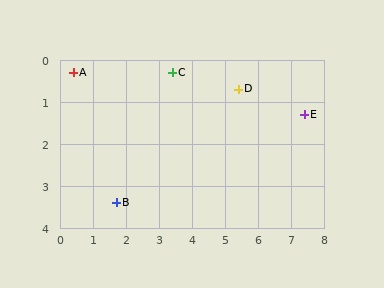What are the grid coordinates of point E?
Point E is at approximately (7.4, 1.3).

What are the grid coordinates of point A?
Point A is at approximately (0.4, 0.3).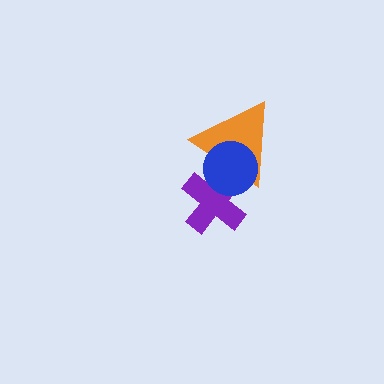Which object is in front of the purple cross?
The blue circle is in front of the purple cross.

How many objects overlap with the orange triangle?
2 objects overlap with the orange triangle.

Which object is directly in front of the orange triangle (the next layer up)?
The purple cross is directly in front of the orange triangle.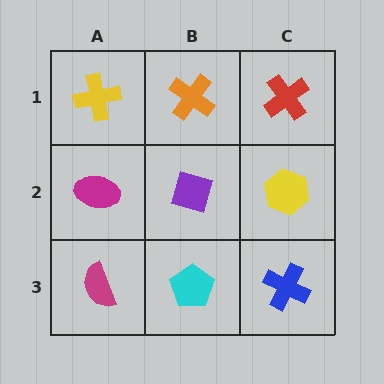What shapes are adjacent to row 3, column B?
A purple diamond (row 2, column B), a magenta semicircle (row 3, column A), a blue cross (row 3, column C).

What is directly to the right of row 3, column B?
A blue cross.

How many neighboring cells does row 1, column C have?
2.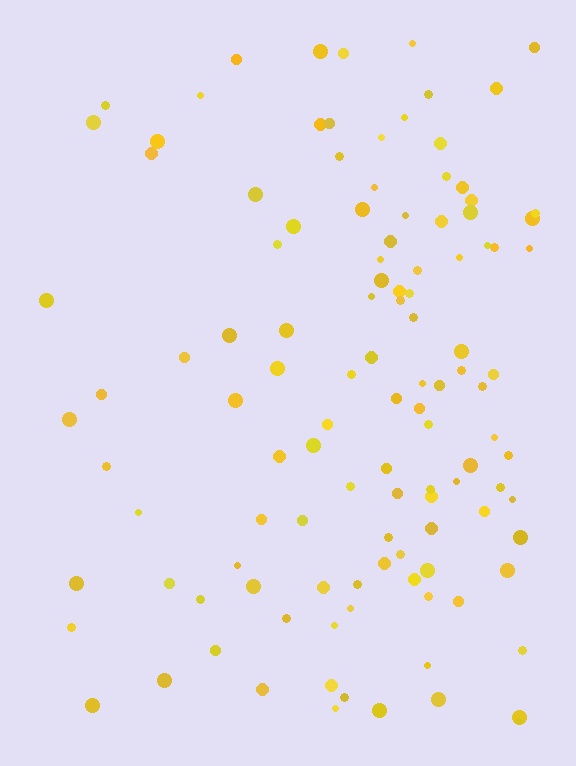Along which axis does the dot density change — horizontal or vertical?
Horizontal.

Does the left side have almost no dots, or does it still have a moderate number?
Still a moderate number, just noticeably fewer than the right.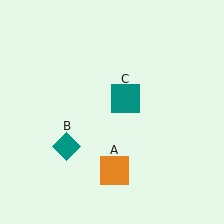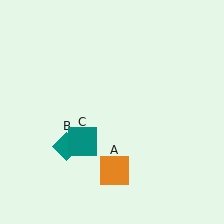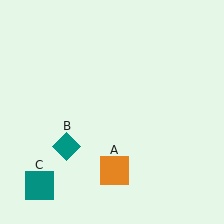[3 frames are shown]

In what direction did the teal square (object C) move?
The teal square (object C) moved down and to the left.